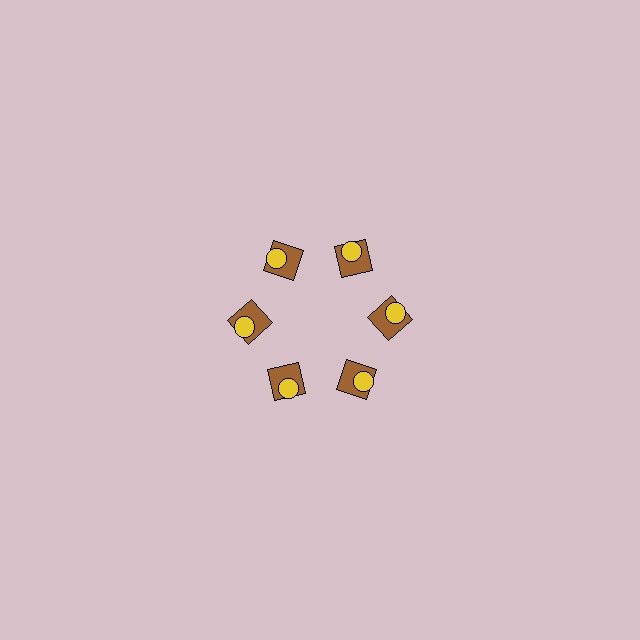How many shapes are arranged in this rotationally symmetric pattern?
There are 12 shapes, arranged in 6 groups of 2.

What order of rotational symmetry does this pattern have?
This pattern has 6-fold rotational symmetry.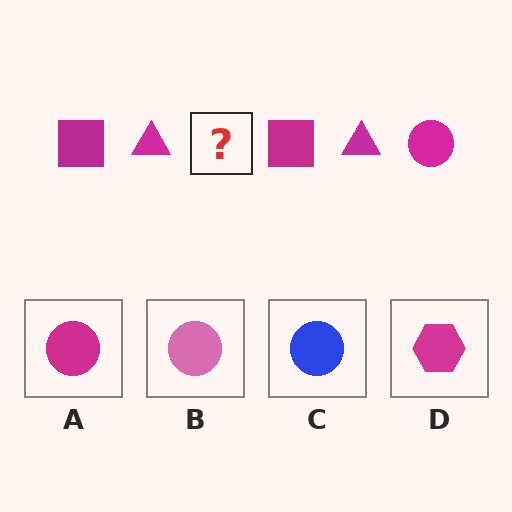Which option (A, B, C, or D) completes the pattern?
A.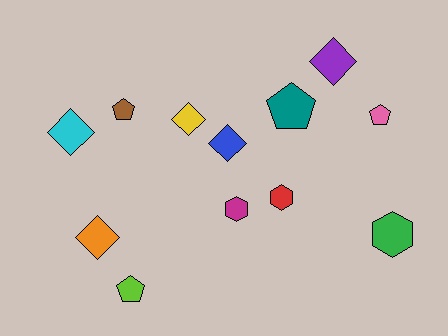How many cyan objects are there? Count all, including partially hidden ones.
There is 1 cyan object.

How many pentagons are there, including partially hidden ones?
There are 4 pentagons.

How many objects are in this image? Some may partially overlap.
There are 12 objects.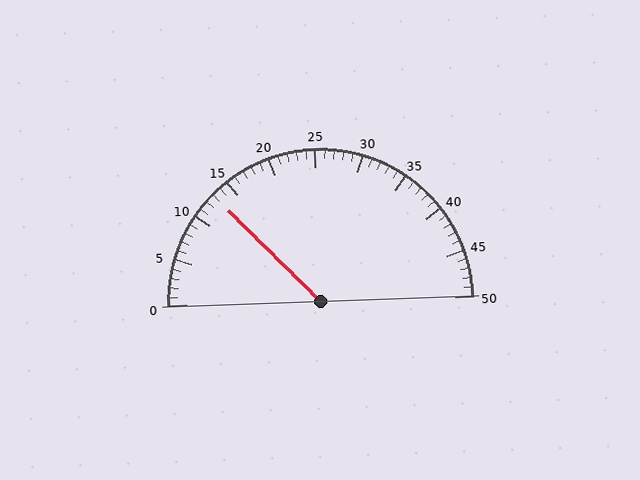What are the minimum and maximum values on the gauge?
The gauge ranges from 0 to 50.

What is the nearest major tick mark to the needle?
The nearest major tick mark is 15.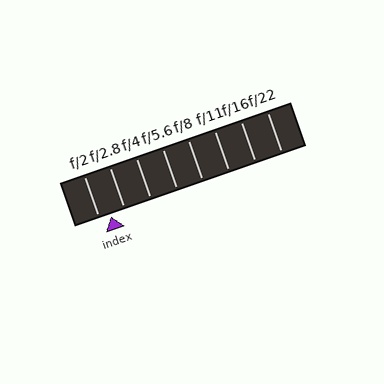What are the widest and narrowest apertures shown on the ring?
The widest aperture shown is f/2 and the narrowest is f/22.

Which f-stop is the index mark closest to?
The index mark is closest to f/2.